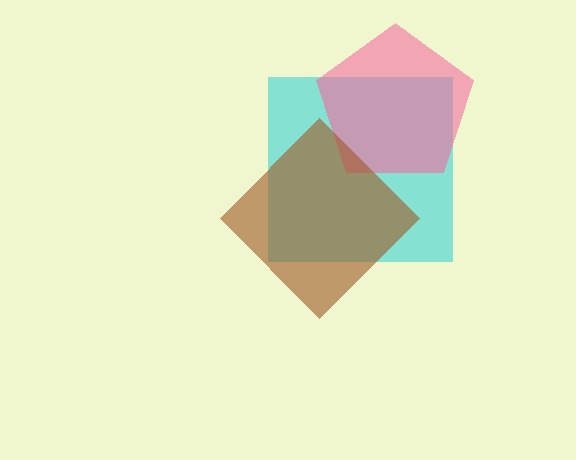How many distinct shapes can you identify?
There are 3 distinct shapes: a cyan square, a pink pentagon, a brown diamond.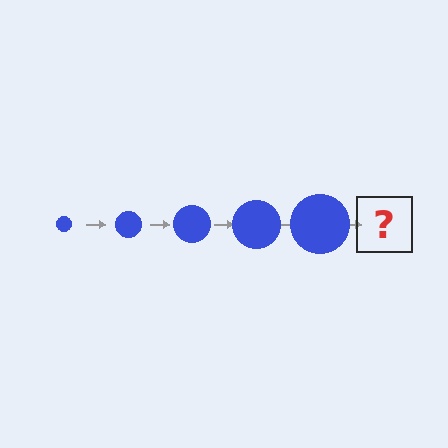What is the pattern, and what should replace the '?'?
The pattern is that the circle gets progressively larger each step. The '?' should be a blue circle, larger than the previous one.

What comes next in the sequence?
The next element should be a blue circle, larger than the previous one.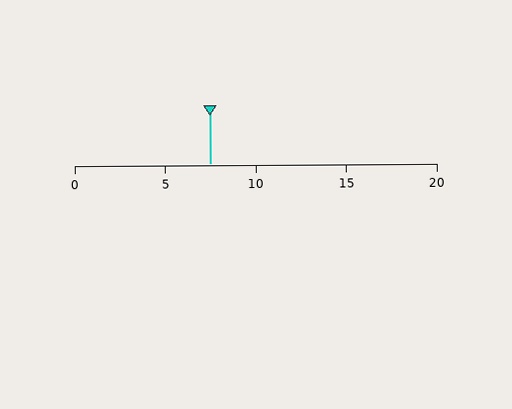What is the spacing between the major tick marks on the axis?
The major ticks are spaced 5 apart.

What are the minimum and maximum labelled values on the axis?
The axis runs from 0 to 20.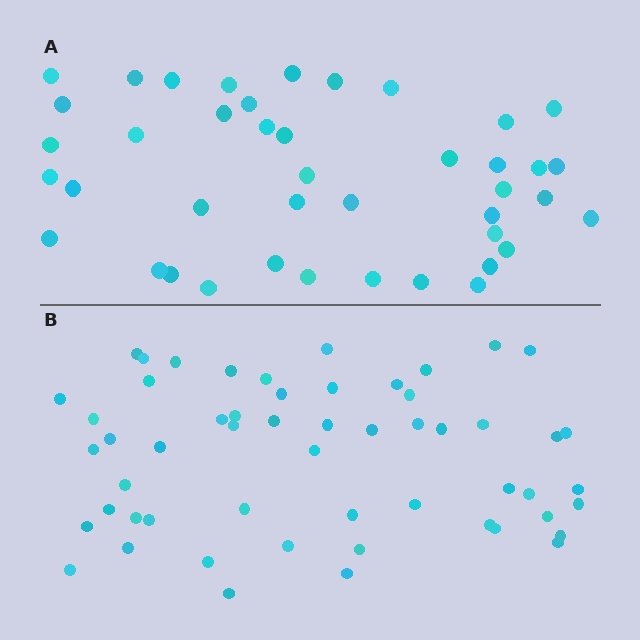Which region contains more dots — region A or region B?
Region B (the bottom region) has more dots.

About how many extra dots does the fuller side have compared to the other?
Region B has approximately 15 more dots than region A.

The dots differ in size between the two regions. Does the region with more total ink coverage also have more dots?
No. Region A has more total ink coverage because its dots are larger, but region B actually contains more individual dots. Total area can be misleading — the number of items is what matters here.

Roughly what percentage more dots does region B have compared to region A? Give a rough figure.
About 30% more.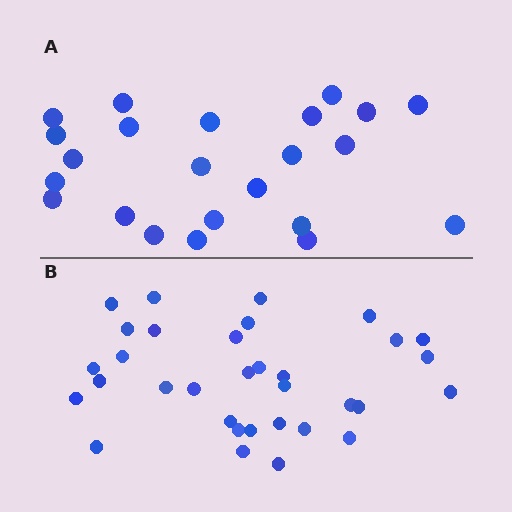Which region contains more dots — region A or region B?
Region B (the bottom region) has more dots.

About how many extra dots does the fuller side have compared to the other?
Region B has roughly 10 or so more dots than region A.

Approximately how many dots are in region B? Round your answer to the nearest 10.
About 30 dots. (The exact count is 33, which rounds to 30.)